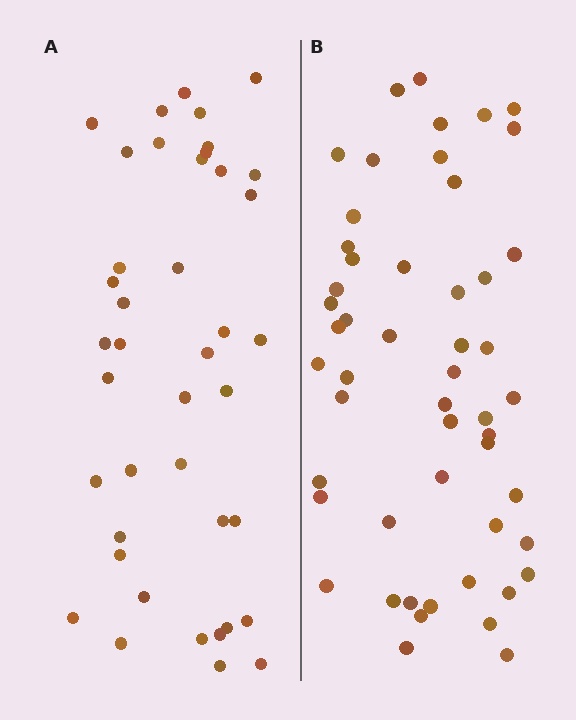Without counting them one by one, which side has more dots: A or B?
Region B (the right region) has more dots.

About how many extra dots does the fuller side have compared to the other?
Region B has roughly 12 or so more dots than region A.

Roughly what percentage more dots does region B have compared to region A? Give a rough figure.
About 25% more.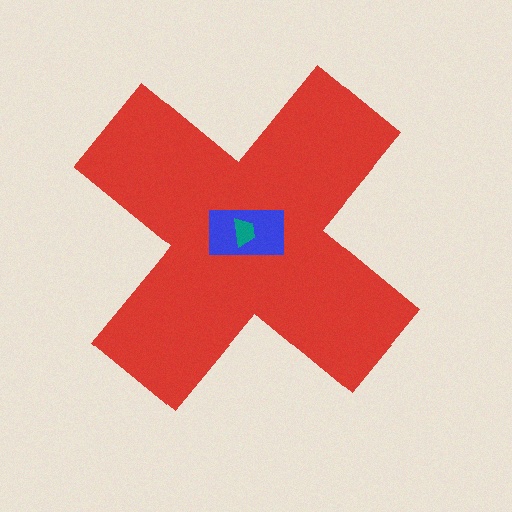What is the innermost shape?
The teal trapezoid.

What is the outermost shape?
The red cross.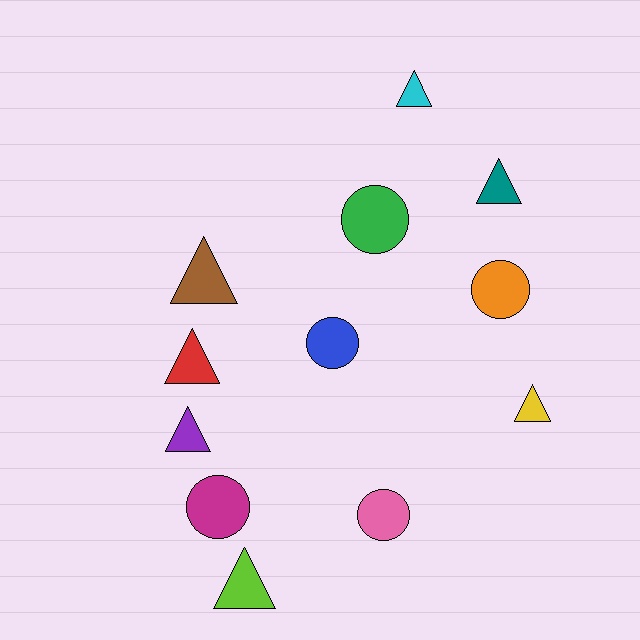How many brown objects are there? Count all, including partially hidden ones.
There is 1 brown object.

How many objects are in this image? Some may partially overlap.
There are 12 objects.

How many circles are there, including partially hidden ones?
There are 5 circles.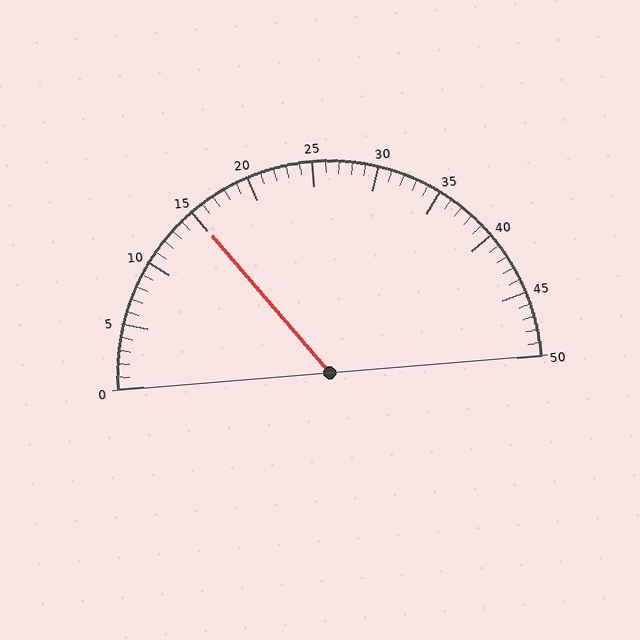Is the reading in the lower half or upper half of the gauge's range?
The reading is in the lower half of the range (0 to 50).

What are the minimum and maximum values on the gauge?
The gauge ranges from 0 to 50.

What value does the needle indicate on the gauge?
The needle indicates approximately 15.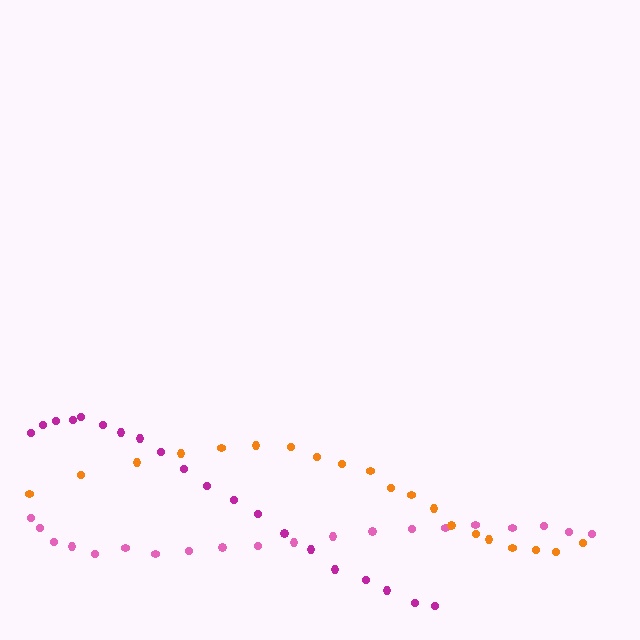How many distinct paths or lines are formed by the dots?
There are 3 distinct paths.